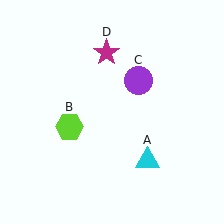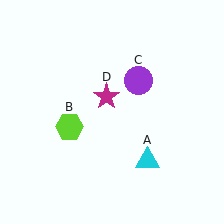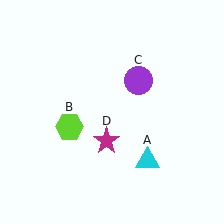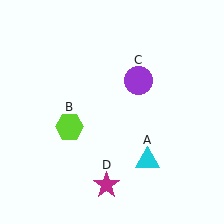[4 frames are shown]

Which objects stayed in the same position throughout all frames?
Cyan triangle (object A) and lime hexagon (object B) and purple circle (object C) remained stationary.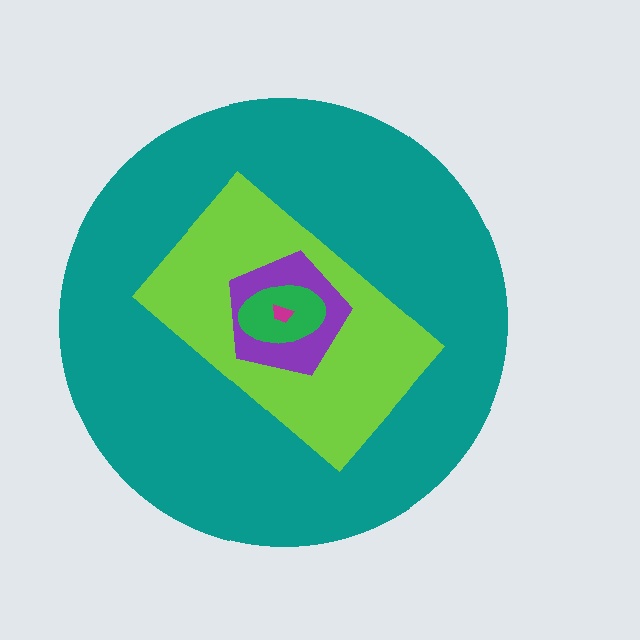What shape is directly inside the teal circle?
The lime rectangle.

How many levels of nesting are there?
5.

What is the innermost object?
The magenta trapezoid.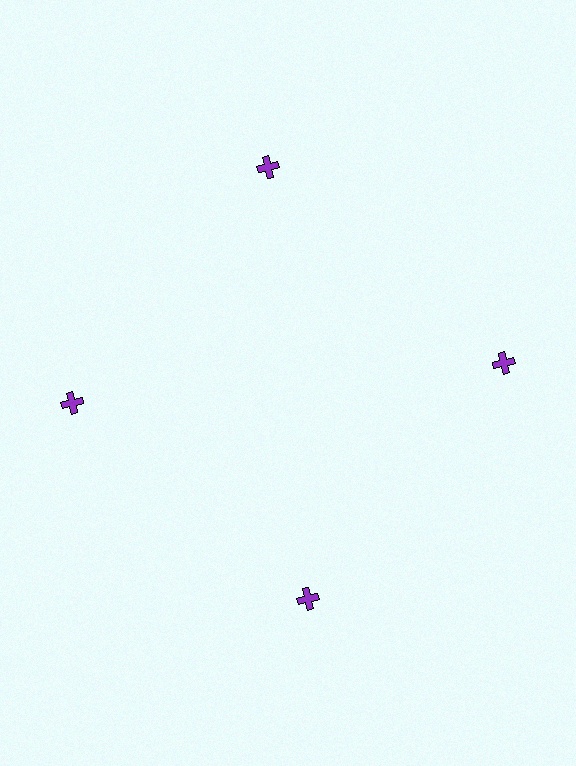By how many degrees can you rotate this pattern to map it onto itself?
The pattern maps onto itself every 90 degrees of rotation.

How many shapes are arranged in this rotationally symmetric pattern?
There are 4 shapes, arranged in 4 groups of 1.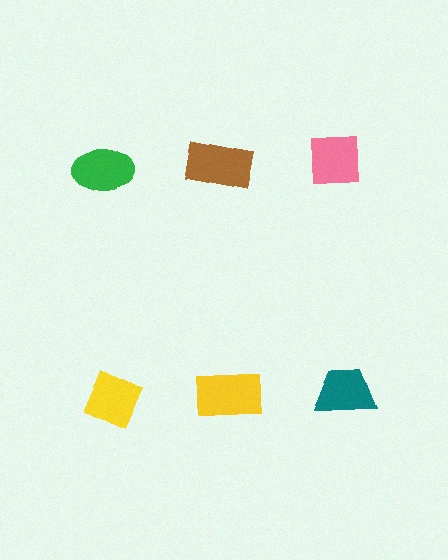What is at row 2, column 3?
A teal trapezoid.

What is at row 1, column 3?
A pink square.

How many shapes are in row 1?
3 shapes.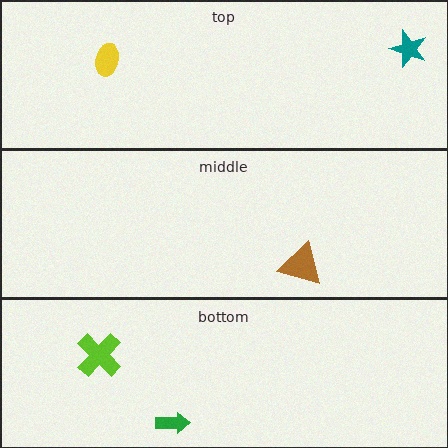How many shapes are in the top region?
2.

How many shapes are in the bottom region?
2.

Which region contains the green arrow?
The bottom region.